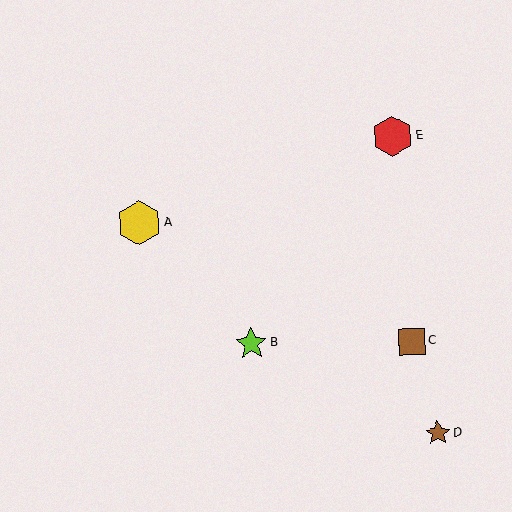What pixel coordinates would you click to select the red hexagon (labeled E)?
Click at (392, 136) to select the red hexagon E.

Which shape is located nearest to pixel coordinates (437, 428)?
The brown star (labeled D) at (438, 433) is nearest to that location.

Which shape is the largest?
The yellow hexagon (labeled A) is the largest.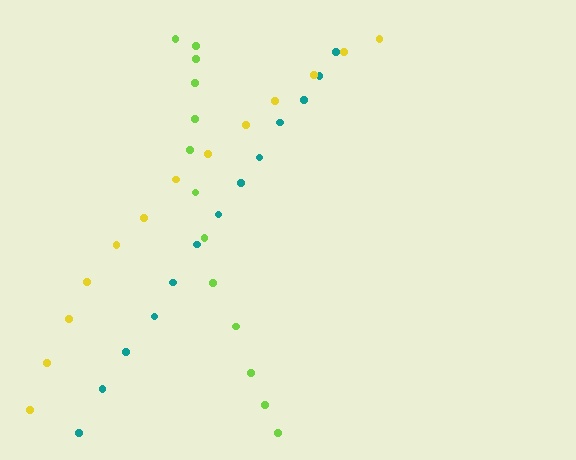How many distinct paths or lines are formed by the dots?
There are 3 distinct paths.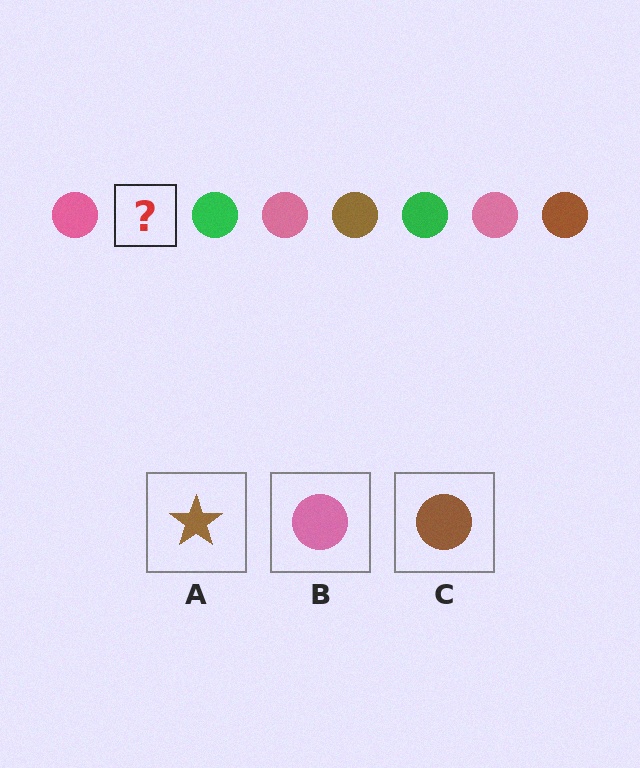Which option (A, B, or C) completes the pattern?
C.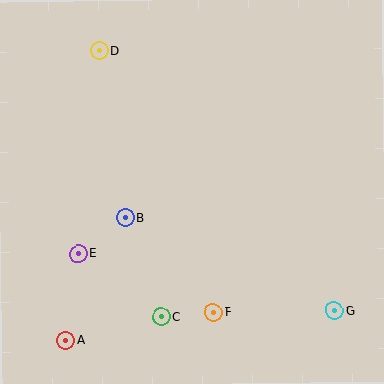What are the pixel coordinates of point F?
Point F is at (213, 312).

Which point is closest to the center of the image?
Point B at (126, 218) is closest to the center.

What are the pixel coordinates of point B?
Point B is at (126, 218).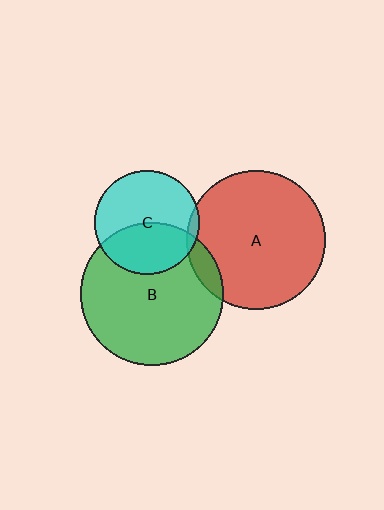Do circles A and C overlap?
Yes.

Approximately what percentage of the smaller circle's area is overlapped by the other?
Approximately 5%.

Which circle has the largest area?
Circle B (green).